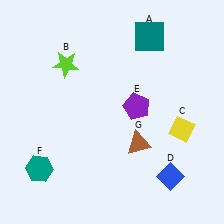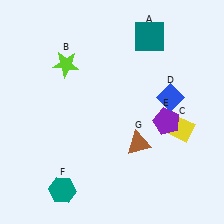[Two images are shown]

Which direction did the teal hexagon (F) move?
The teal hexagon (F) moved right.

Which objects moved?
The objects that moved are: the blue diamond (D), the purple pentagon (E), the teal hexagon (F).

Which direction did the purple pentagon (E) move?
The purple pentagon (E) moved right.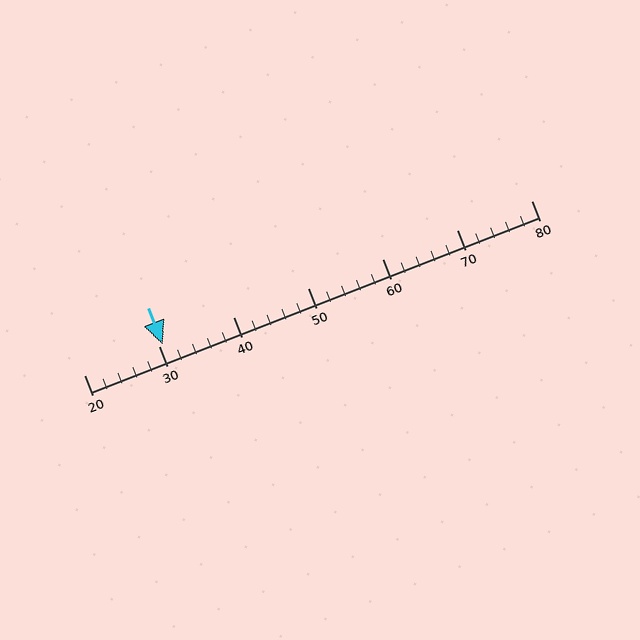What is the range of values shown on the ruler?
The ruler shows values from 20 to 80.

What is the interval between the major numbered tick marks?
The major tick marks are spaced 10 units apart.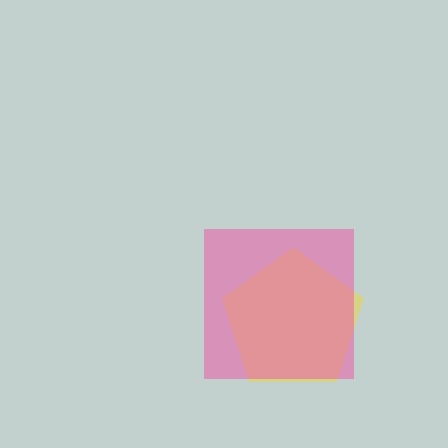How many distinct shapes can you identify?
There are 2 distinct shapes: a yellow pentagon, a pink square.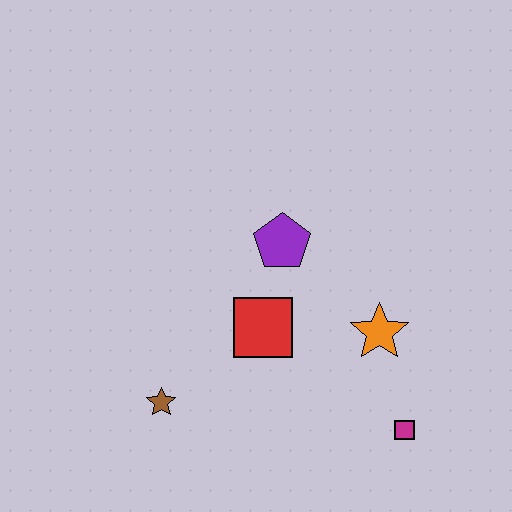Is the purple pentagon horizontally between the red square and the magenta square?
Yes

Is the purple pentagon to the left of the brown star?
No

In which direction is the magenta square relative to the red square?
The magenta square is to the right of the red square.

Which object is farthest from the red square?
The magenta square is farthest from the red square.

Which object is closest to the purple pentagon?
The red square is closest to the purple pentagon.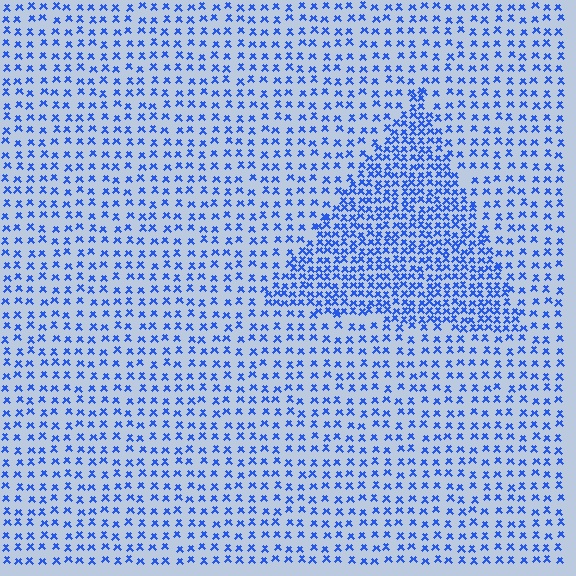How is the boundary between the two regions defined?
The boundary is defined by a change in element density (approximately 2.1x ratio). All elements are the same color, size, and shape.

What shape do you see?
I see a triangle.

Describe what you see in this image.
The image contains small blue elements arranged at two different densities. A triangle-shaped region is visible where the elements are more densely packed than the surrounding area.